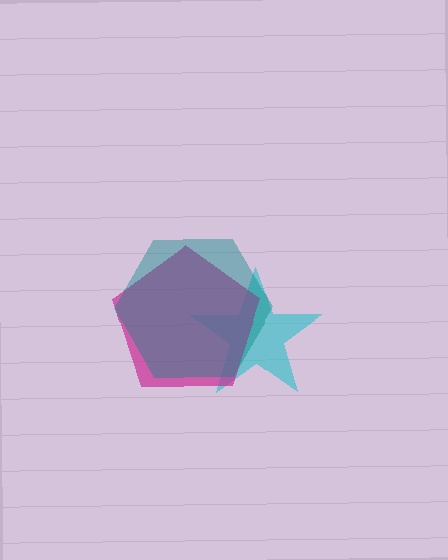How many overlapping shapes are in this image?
There are 3 overlapping shapes in the image.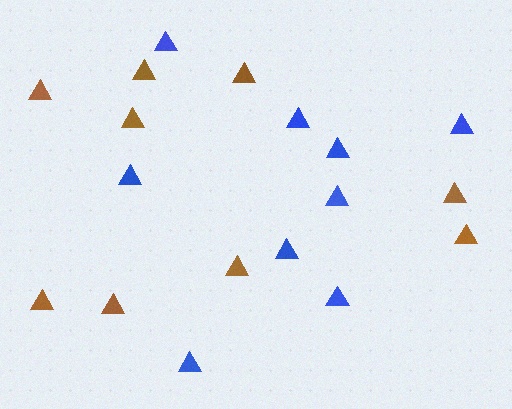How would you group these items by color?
There are 2 groups: one group of blue triangles (9) and one group of brown triangles (9).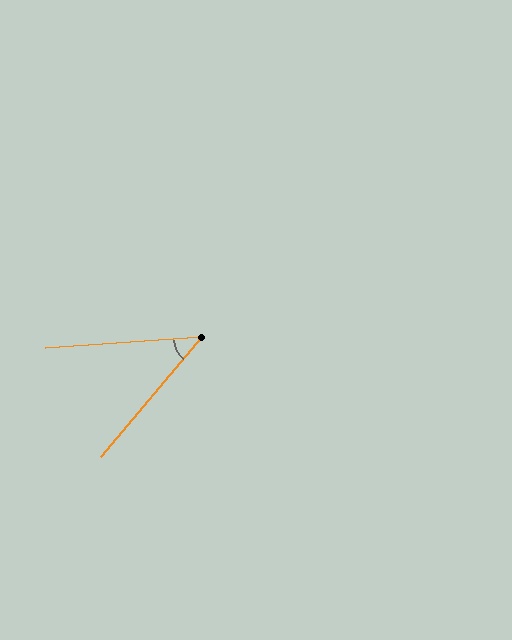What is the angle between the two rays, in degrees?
Approximately 46 degrees.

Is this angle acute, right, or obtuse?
It is acute.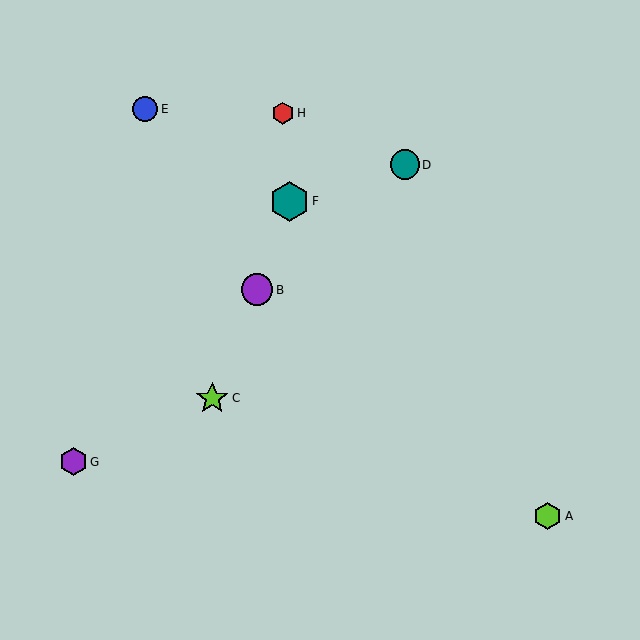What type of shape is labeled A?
Shape A is a lime hexagon.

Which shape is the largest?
The teal hexagon (labeled F) is the largest.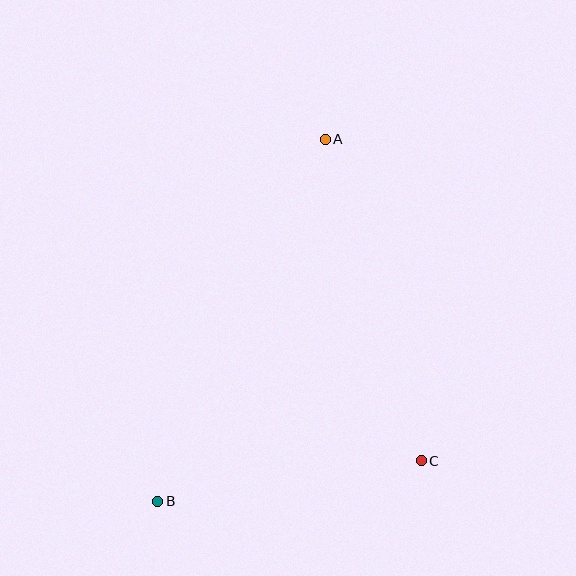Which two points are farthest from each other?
Points A and B are farthest from each other.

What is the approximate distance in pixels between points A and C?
The distance between A and C is approximately 336 pixels.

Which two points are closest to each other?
Points B and C are closest to each other.